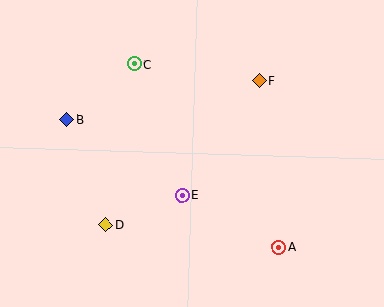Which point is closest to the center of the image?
Point E at (182, 195) is closest to the center.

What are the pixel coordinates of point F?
Point F is at (260, 81).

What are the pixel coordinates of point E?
Point E is at (182, 195).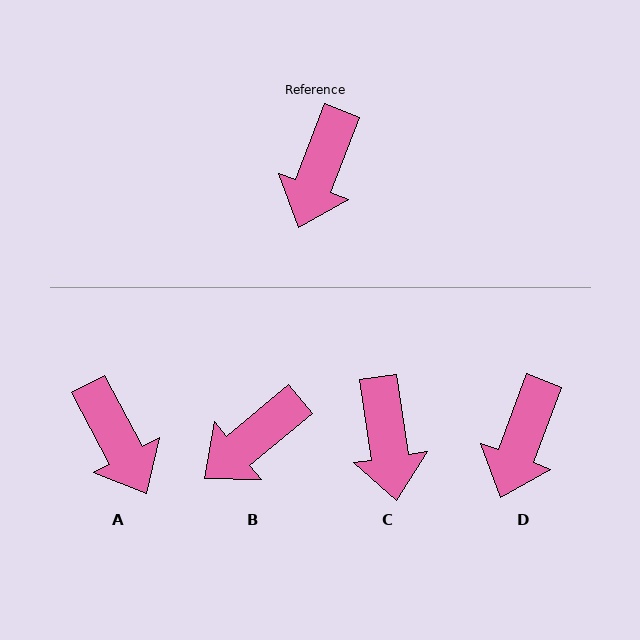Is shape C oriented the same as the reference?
No, it is off by about 29 degrees.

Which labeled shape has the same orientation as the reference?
D.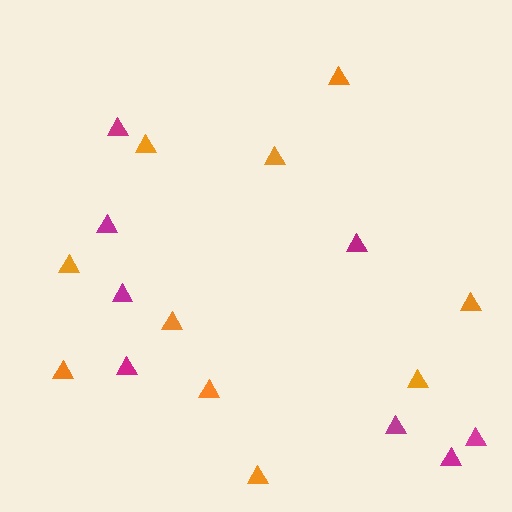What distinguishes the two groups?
There are 2 groups: one group of orange triangles (10) and one group of magenta triangles (8).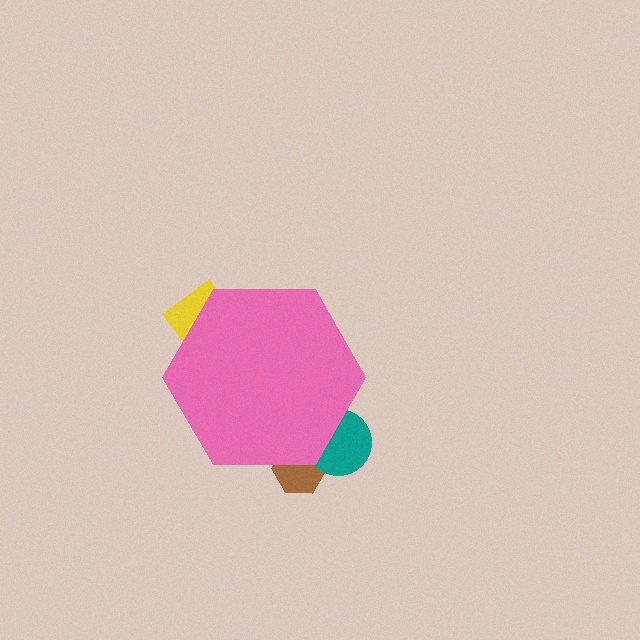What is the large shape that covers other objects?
A pink hexagon.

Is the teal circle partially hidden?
Yes, the teal circle is partially hidden behind the pink hexagon.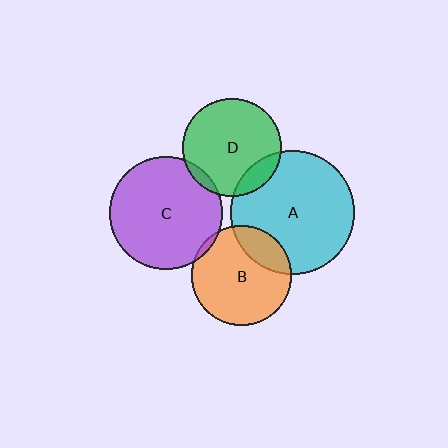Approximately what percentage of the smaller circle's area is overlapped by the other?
Approximately 20%.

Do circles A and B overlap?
Yes.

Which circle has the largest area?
Circle A (cyan).